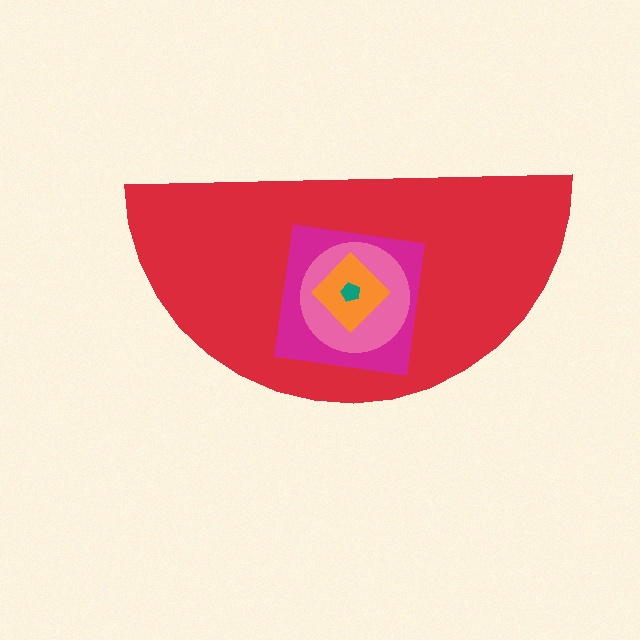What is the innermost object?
The teal pentagon.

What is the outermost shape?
The red semicircle.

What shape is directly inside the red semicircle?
The magenta square.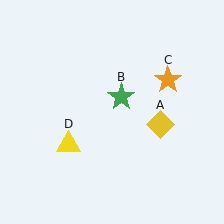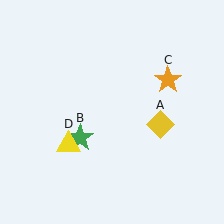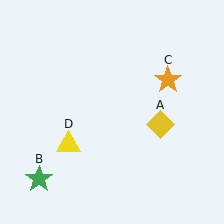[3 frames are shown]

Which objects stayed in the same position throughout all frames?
Yellow diamond (object A) and orange star (object C) and yellow triangle (object D) remained stationary.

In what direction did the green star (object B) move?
The green star (object B) moved down and to the left.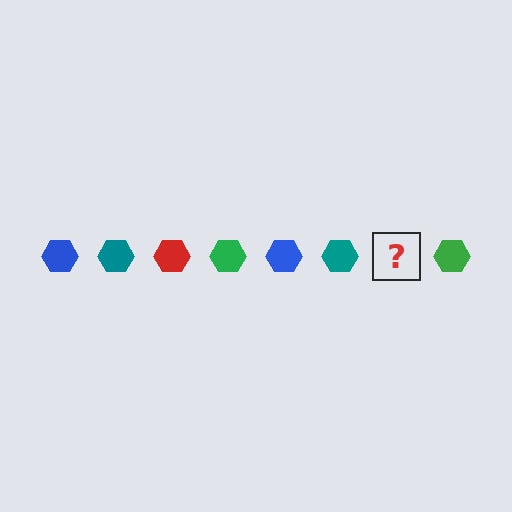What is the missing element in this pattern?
The missing element is a red hexagon.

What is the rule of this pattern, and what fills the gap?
The rule is that the pattern cycles through blue, teal, red, green hexagons. The gap should be filled with a red hexagon.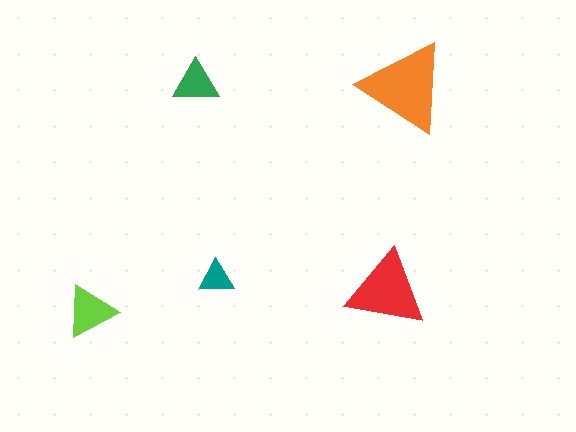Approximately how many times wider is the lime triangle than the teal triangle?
About 1.5 times wider.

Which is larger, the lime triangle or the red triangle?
The red one.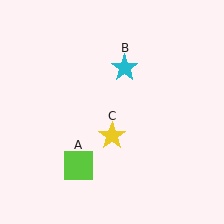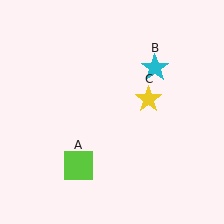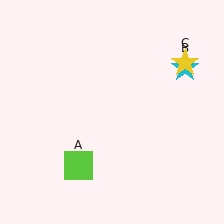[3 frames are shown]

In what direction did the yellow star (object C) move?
The yellow star (object C) moved up and to the right.